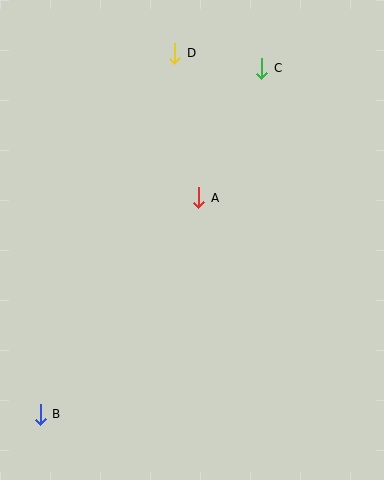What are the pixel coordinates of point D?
Point D is at (175, 53).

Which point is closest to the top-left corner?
Point D is closest to the top-left corner.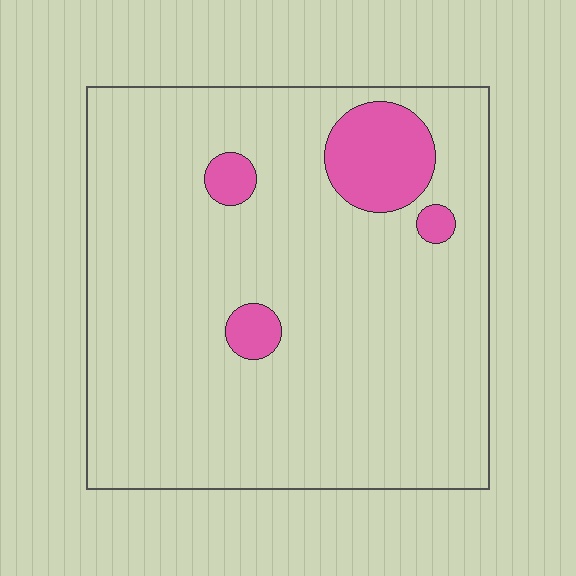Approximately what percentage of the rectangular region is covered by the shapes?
Approximately 10%.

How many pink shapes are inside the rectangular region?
4.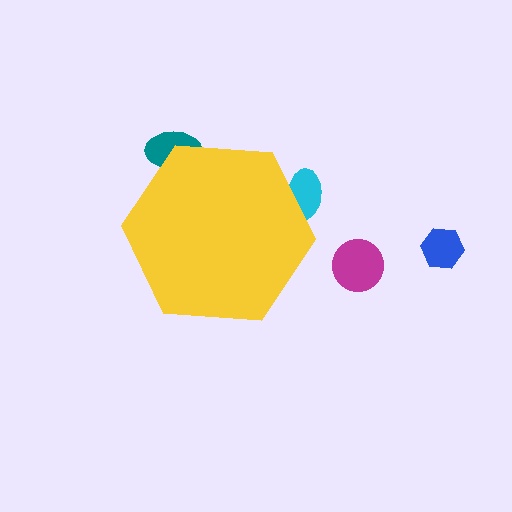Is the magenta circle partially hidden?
No, the magenta circle is fully visible.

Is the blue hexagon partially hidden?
No, the blue hexagon is fully visible.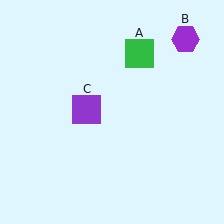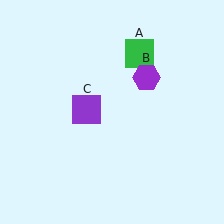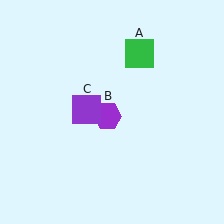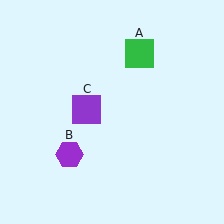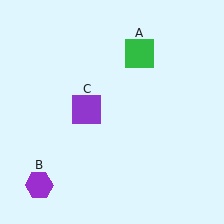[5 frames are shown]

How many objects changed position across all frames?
1 object changed position: purple hexagon (object B).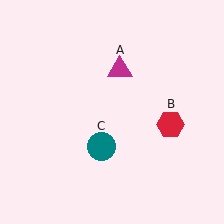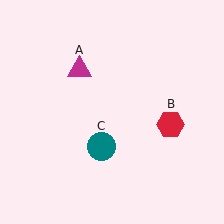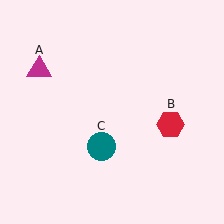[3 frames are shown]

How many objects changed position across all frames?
1 object changed position: magenta triangle (object A).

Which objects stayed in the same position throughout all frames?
Red hexagon (object B) and teal circle (object C) remained stationary.